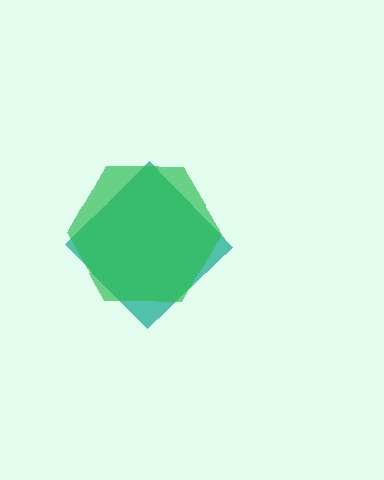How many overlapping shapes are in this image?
There are 2 overlapping shapes in the image.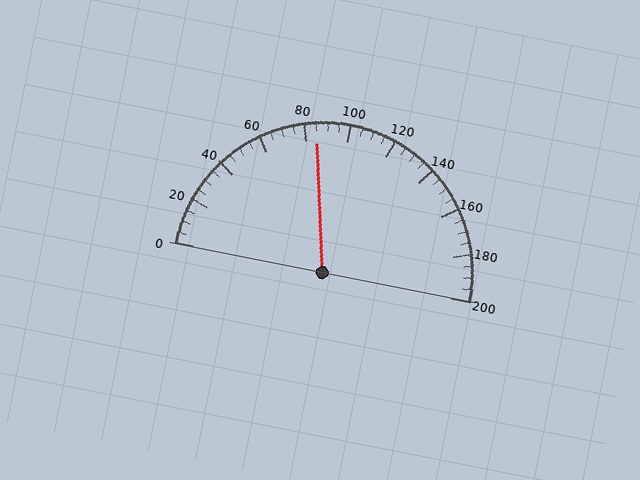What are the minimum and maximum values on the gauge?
The gauge ranges from 0 to 200.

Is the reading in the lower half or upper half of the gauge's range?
The reading is in the lower half of the range (0 to 200).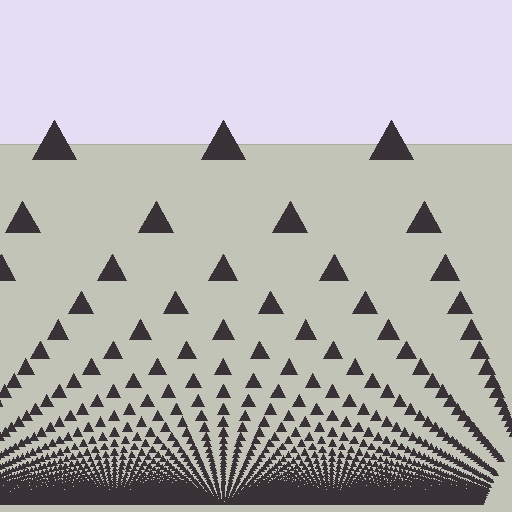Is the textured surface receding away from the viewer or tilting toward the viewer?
The surface appears to tilt toward the viewer. Texture elements get larger and sparser toward the top.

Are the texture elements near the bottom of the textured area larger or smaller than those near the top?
Smaller. The gradient is inverted — elements near the bottom are smaller and denser.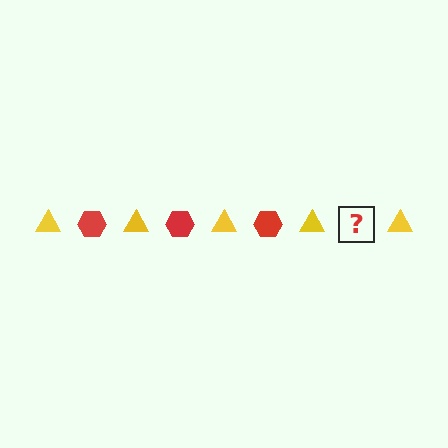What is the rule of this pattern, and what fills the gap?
The rule is that the pattern alternates between yellow triangle and red hexagon. The gap should be filled with a red hexagon.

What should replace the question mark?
The question mark should be replaced with a red hexagon.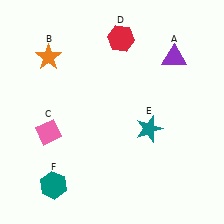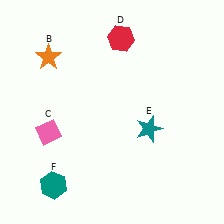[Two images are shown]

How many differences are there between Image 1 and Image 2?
There is 1 difference between the two images.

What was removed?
The purple triangle (A) was removed in Image 2.